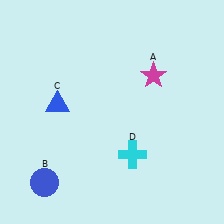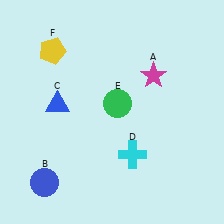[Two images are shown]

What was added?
A green circle (E), a yellow pentagon (F) were added in Image 2.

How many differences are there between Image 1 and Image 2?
There are 2 differences between the two images.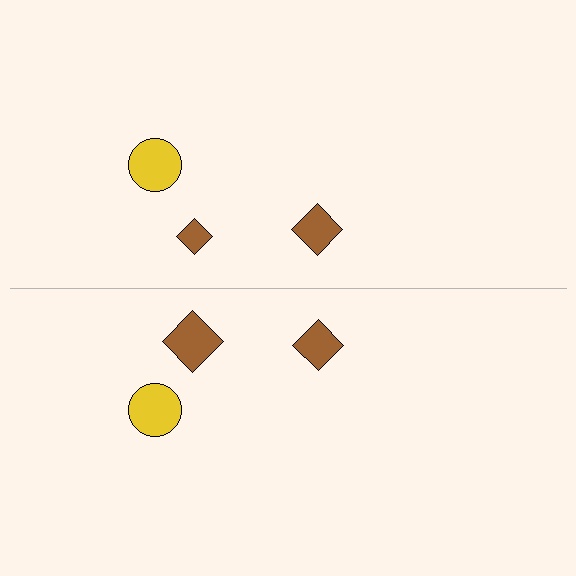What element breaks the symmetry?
The brown diamond on the bottom side has a different size than its mirror counterpart.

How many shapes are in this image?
There are 6 shapes in this image.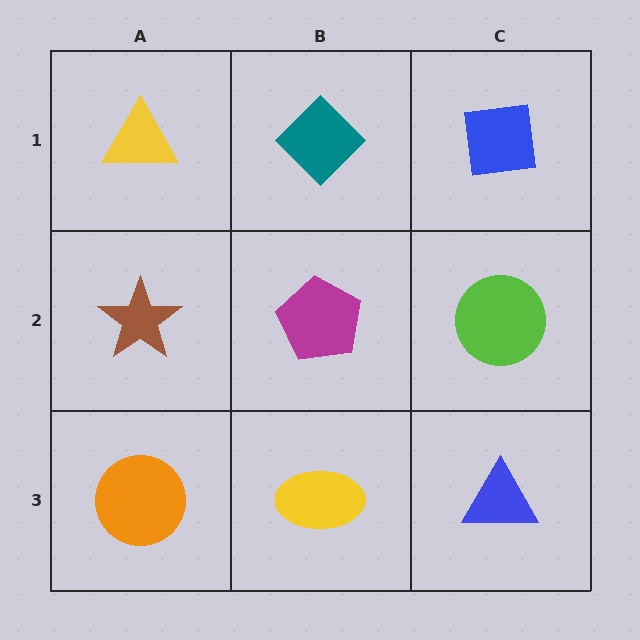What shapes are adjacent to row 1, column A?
A brown star (row 2, column A), a teal diamond (row 1, column B).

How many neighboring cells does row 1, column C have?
2.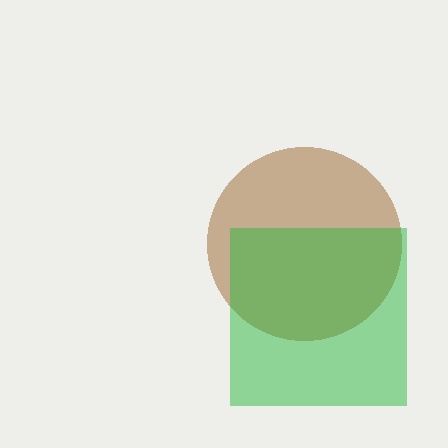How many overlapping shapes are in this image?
There are 2 overlapping shapes in the image.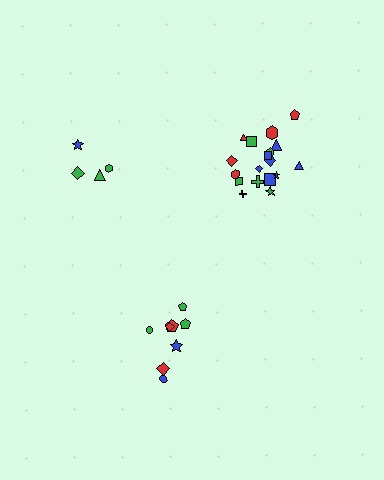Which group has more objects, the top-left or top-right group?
The top-right group.